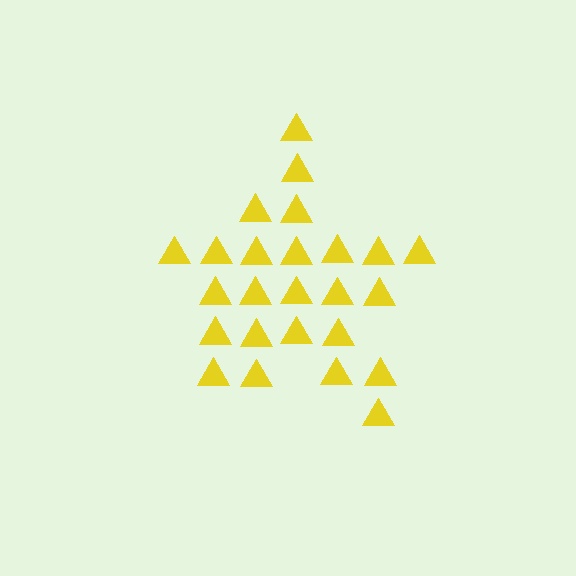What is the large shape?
The large shape is a star.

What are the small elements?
The small elements are triangles.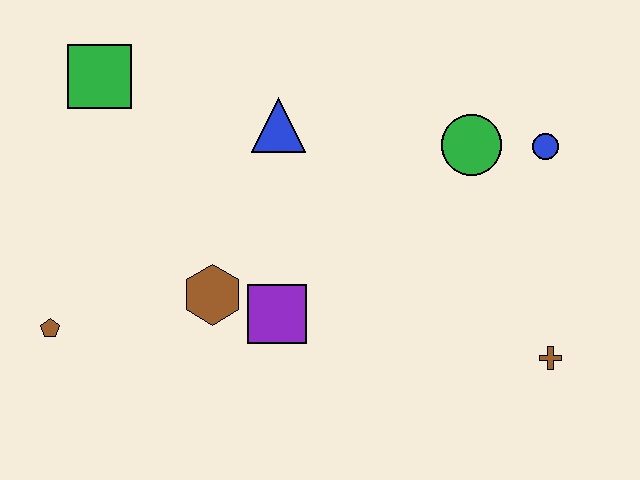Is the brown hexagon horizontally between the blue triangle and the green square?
Yes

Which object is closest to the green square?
The blue triangle is closest to the green square.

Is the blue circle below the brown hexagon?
No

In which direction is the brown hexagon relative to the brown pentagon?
The brown hexagon is to the right of the brown pentagon.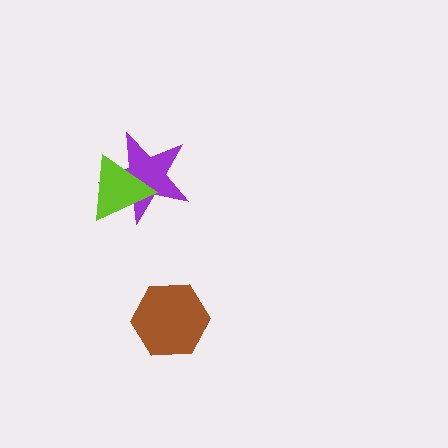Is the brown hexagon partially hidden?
No, no other shape covers it.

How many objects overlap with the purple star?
1 object overlaps with the purple star.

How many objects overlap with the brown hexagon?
0 objects overlap with the brown hexagon.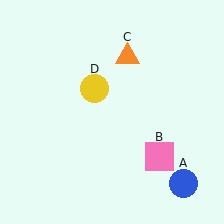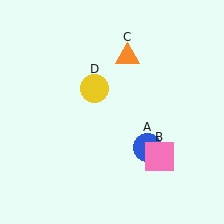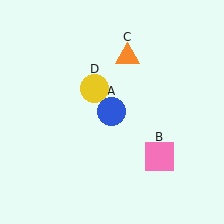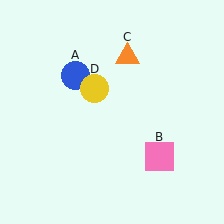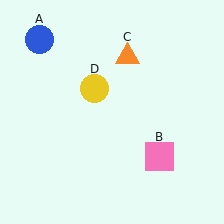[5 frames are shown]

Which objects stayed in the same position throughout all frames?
Pink square (object B) and orange triangle (object C) and yellow circle (object D) remained stationary.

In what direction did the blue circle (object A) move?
The blue circle (object A) moved up and to the left.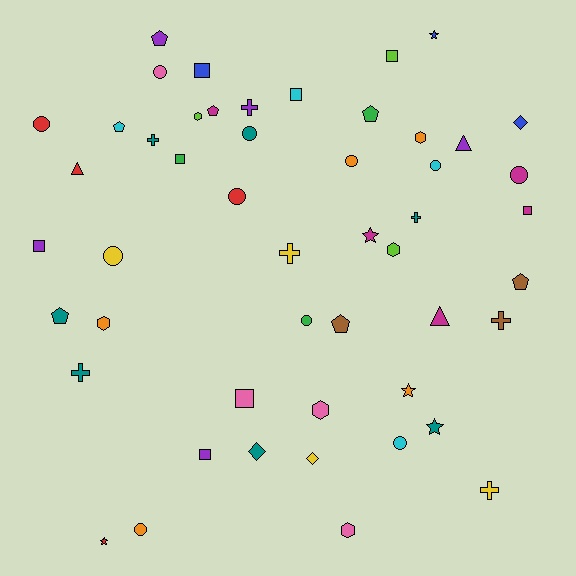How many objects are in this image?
There are 50 objects.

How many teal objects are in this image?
There are 7 teal objects.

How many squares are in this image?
There are 8 squares.